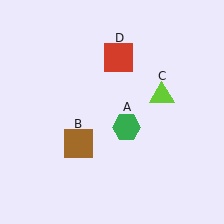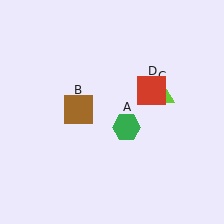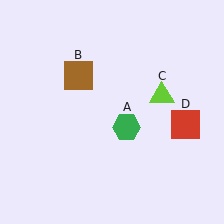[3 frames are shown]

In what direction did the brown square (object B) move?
The brown square (object B) moved up.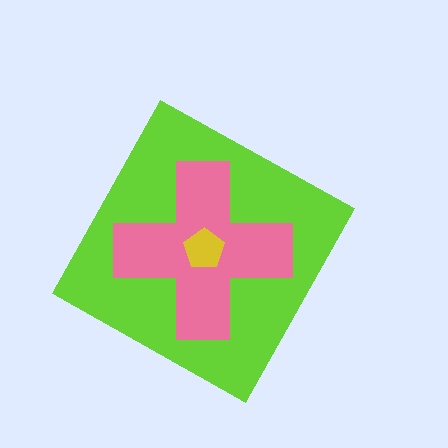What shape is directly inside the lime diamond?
The pink cross.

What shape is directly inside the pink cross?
The yellow pentagon.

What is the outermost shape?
The lime diamond.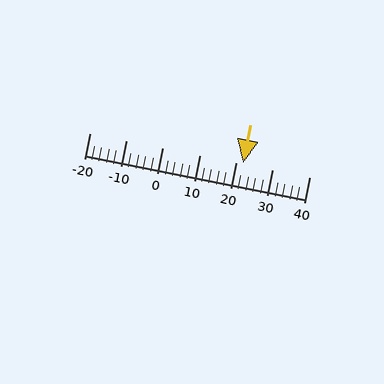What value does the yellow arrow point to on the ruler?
The yellow arrow points to approximately 22.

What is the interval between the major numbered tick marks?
The major tick marks are spaced 10 units apart.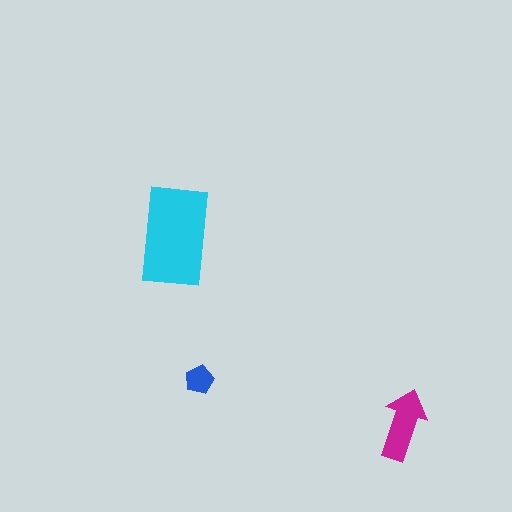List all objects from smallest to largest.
The blue pentagon, the magenta arrow, the cyan rectangle.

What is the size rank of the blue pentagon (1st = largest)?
3rd.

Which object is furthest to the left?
The cyan rectangle is leftmost.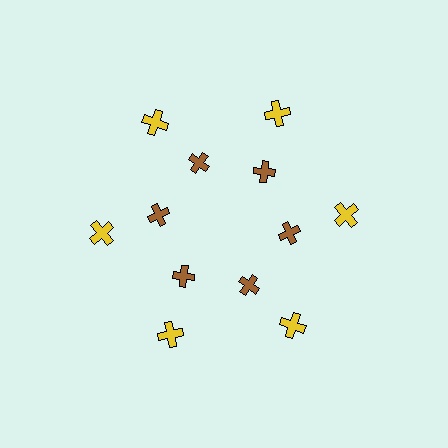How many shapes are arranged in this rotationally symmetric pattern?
There are 12 shapes, arranged in 6 groups of 2.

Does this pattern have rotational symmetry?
Yes, this pattern has 6-fold rotational symmetry. It looks the same after rotating 60 degrees around the center.